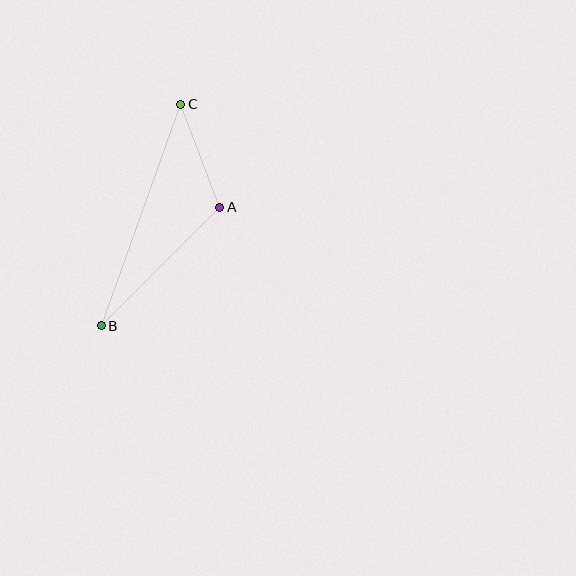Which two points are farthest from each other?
Points B and C are farthest from each other.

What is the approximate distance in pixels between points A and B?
The distance between A and B is approximately 167 pixels.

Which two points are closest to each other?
Points A and C are closest to each other.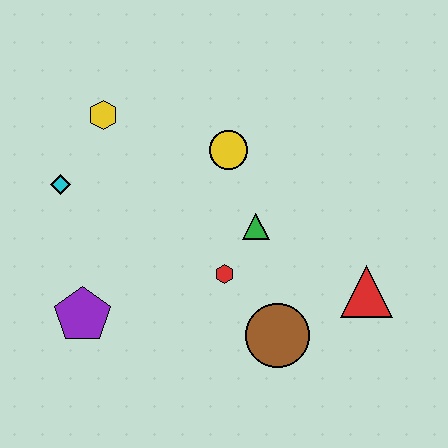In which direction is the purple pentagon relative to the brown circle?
The purple pentagon is to the left of the brown circle.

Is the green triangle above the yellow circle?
No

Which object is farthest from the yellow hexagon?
The red triangle is farthest from the yellow hexagon.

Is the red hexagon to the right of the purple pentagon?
Yes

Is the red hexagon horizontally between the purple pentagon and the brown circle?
Yes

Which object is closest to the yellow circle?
The green triangle is closest to the yellow circle.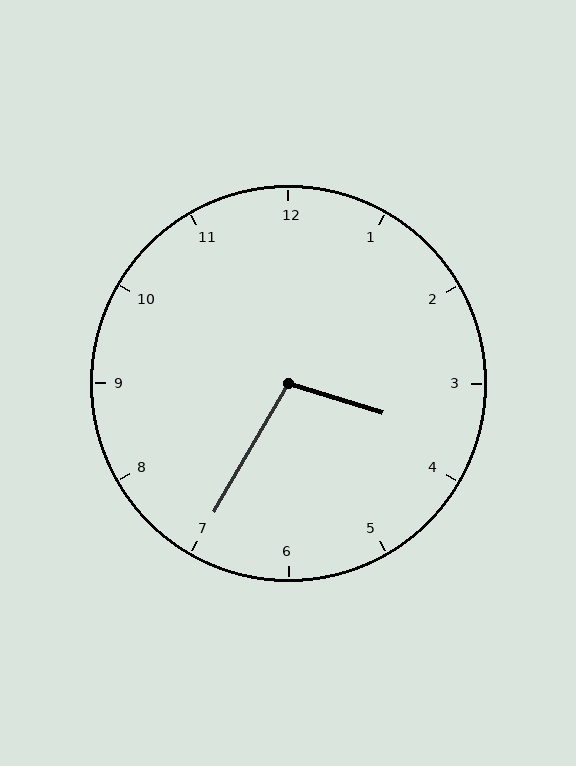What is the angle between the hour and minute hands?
Approximately 102 degrees.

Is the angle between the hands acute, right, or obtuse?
It is obtuse.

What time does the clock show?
3:35.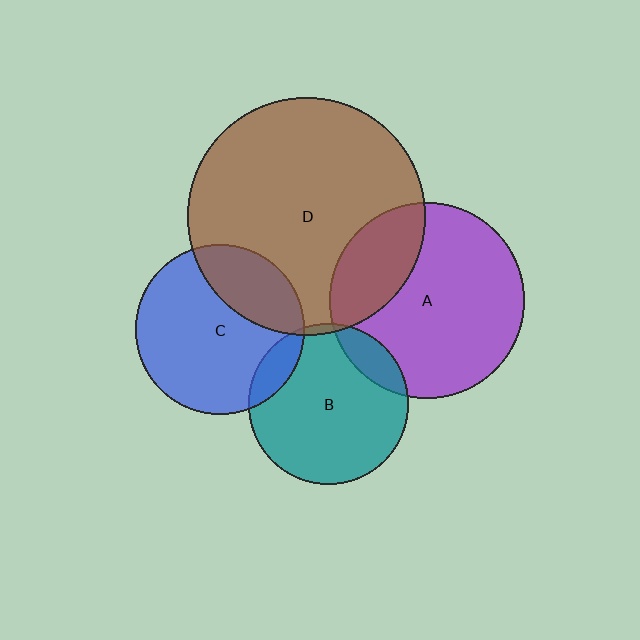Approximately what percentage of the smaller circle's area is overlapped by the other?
Approximately 10%.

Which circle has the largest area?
Circle D (brown).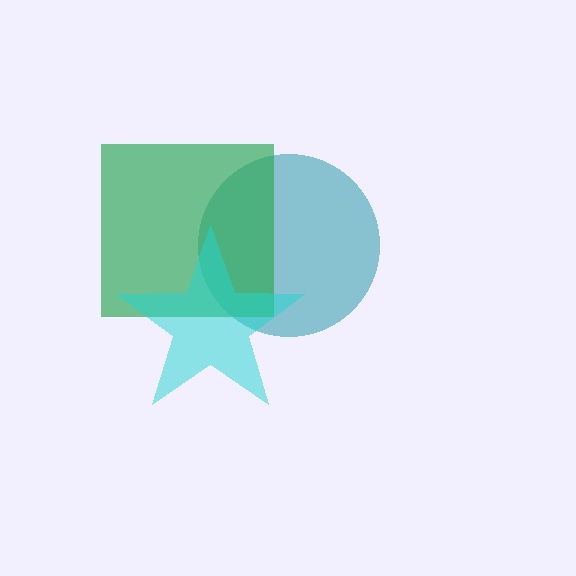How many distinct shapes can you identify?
There are 3 distinct shapes: a teal circle, a green square, a cyan star.